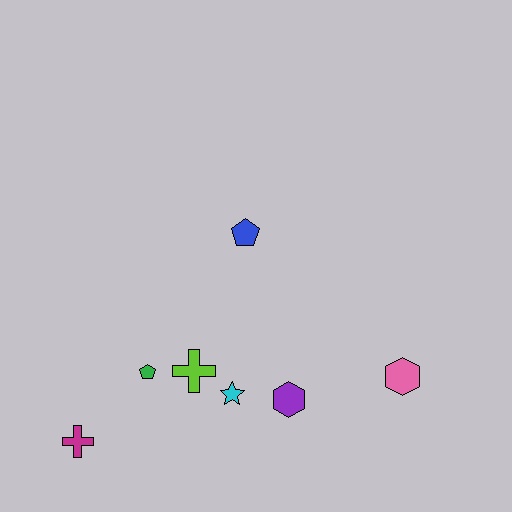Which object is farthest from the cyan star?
The pink hexagon is farthest from the cyan star.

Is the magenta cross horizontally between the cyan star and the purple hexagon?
No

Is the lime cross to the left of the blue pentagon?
Yes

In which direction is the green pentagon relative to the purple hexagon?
The green pentagon is to the left of the purple hexagon.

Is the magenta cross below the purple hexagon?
Yes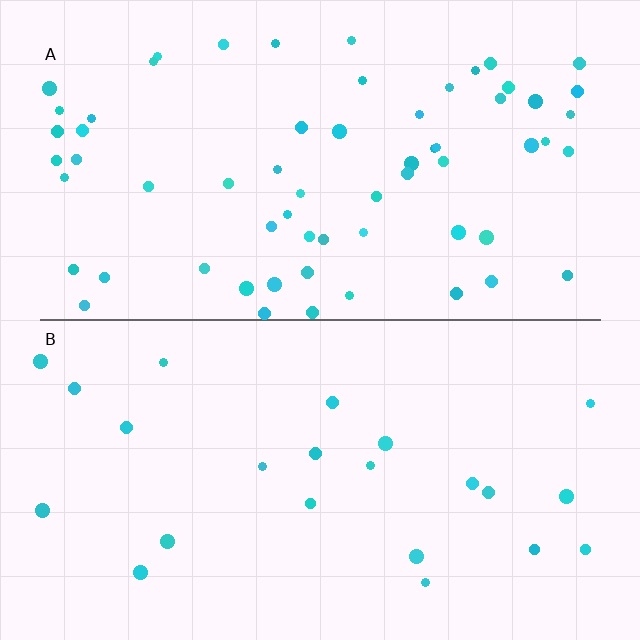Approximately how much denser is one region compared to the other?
Approximately 2.9× — region A over region B.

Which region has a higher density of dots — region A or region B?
A (the top).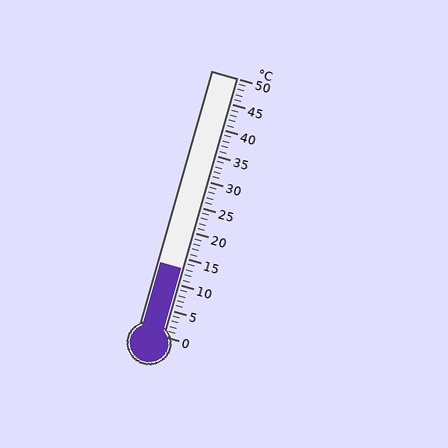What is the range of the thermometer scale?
The thermometer scale ranges from 0°C to 50°C.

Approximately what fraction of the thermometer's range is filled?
The thermometer is filled to approximately 25% of its range.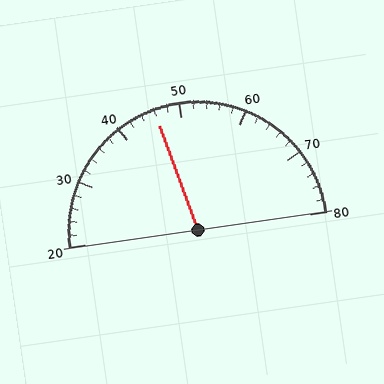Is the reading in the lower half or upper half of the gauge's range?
The reading is in the lower half of the range (20 to 80).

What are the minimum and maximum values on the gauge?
The gauge ranges from 20 to 80.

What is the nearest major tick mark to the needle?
The nearest major tick mark is 50.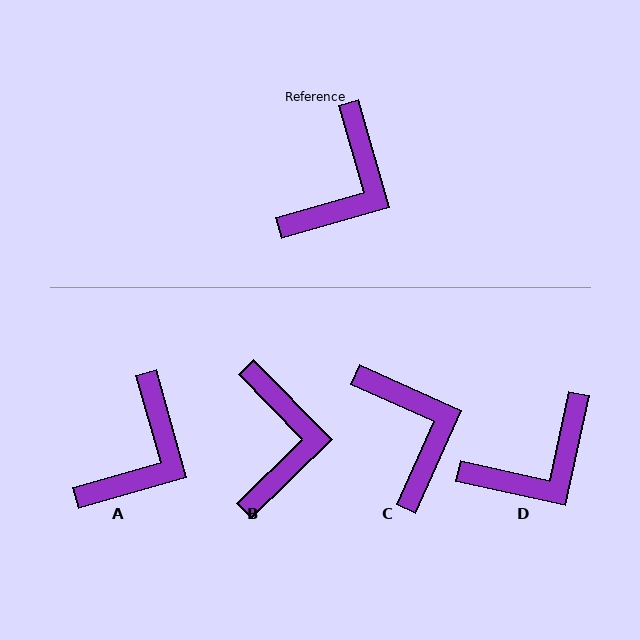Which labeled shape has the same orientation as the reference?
A.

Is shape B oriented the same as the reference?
No, it is off by about 29 degrees.